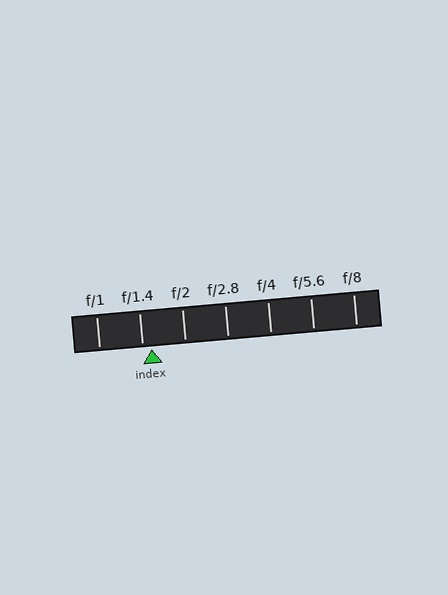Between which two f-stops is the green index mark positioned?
The index mark is between f/1.4 and f/2.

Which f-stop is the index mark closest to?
The index mark is closest to f/1.4.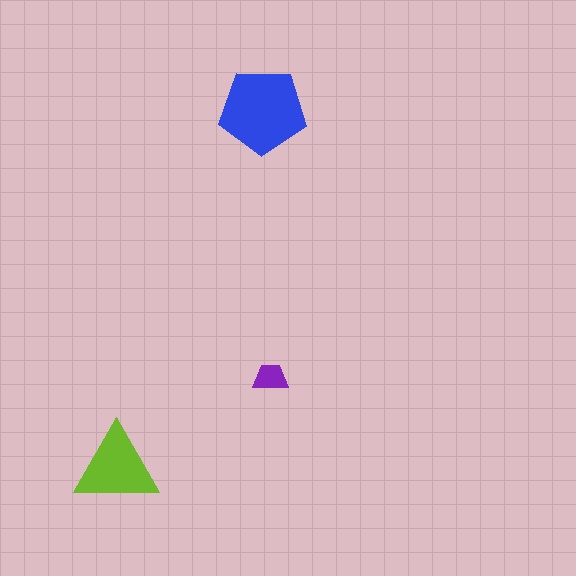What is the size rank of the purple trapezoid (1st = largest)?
3rd.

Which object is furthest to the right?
The purple trapezoid is rightmost.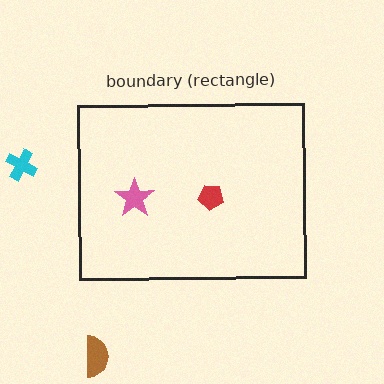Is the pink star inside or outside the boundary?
Inside.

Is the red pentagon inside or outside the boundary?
Inside.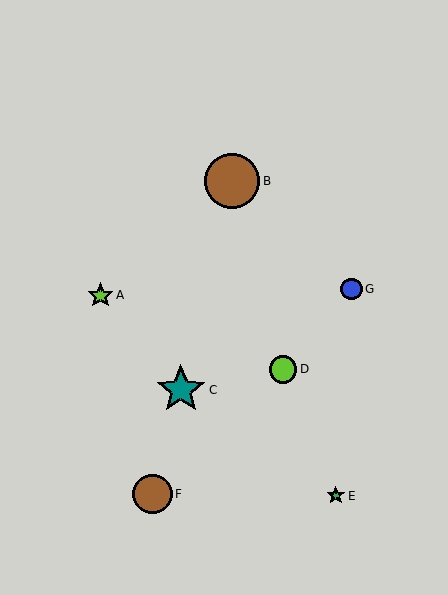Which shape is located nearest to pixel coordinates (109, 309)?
The lime star (labeled A) at (101, 295) is nearest to that location.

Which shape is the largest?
The brown circle (labeled B) is the largest.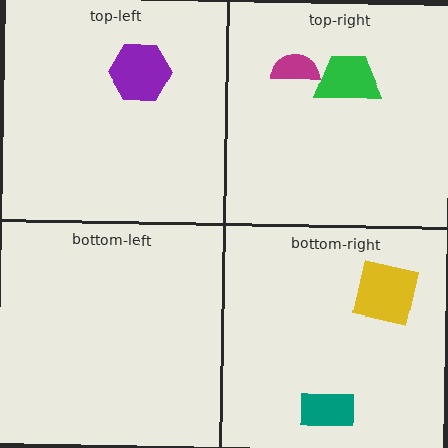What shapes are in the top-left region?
The purple hexagon.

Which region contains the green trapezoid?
The top-right region.